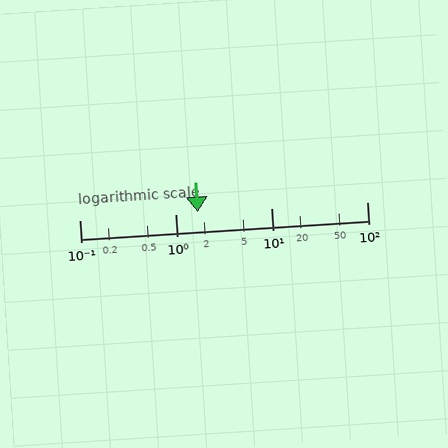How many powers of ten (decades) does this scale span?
The scale spans 3 decades, from 0.1 to 100.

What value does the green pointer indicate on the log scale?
The pointer indicates approximately 1.7.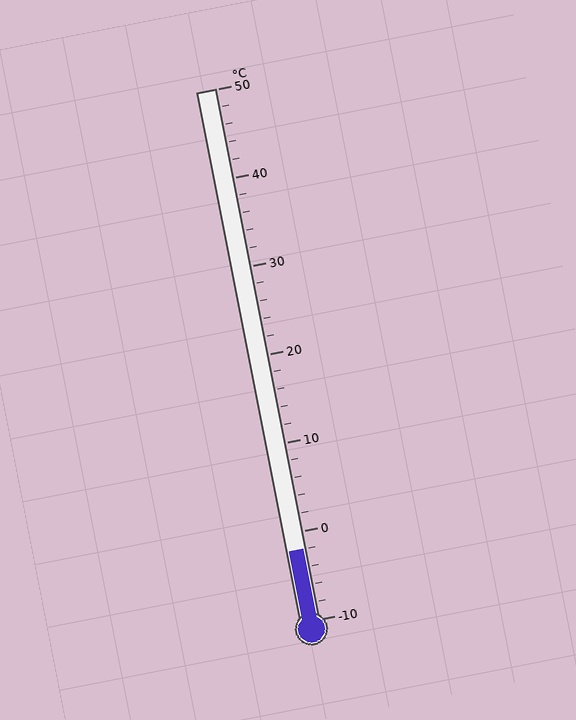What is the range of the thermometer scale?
The thermometer scale ranges from -10°C to 50°C.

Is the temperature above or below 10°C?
The temperature is below 10°C.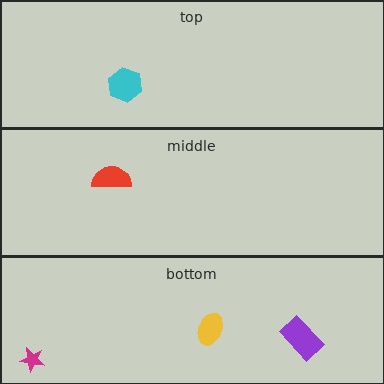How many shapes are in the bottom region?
3.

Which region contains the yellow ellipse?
The bottom region.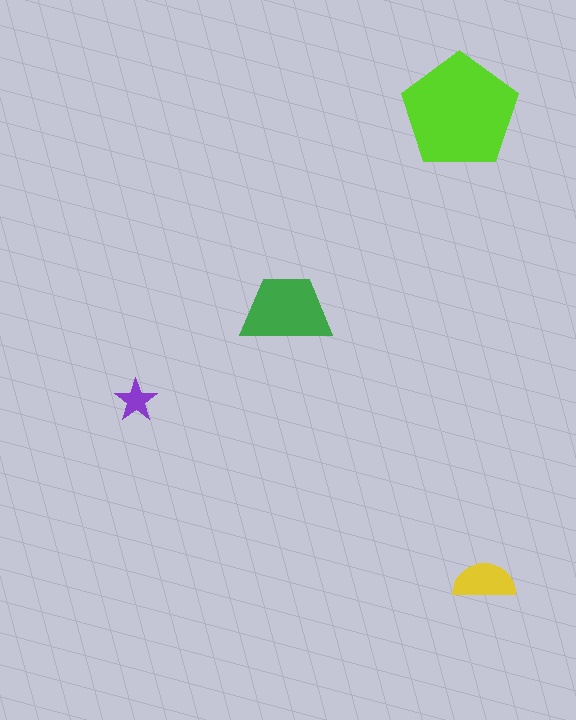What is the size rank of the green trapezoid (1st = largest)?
2nd.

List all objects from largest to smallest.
The lime pentagon, the green trapezoid, the yellow semicircle, the purple star.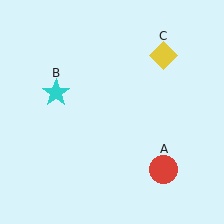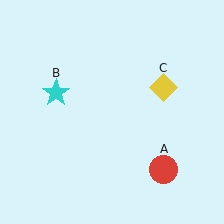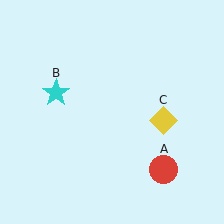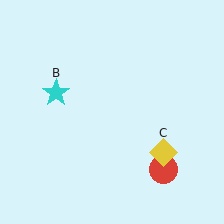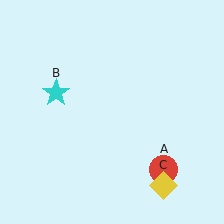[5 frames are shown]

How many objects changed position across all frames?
1 object changed position: yellow diamond (object C).